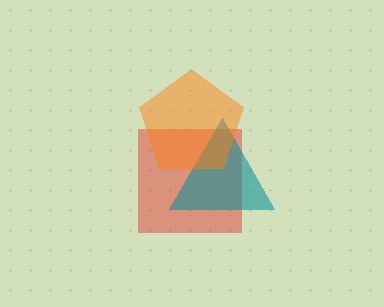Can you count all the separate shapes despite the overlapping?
Yes, there are 3 separate shapes.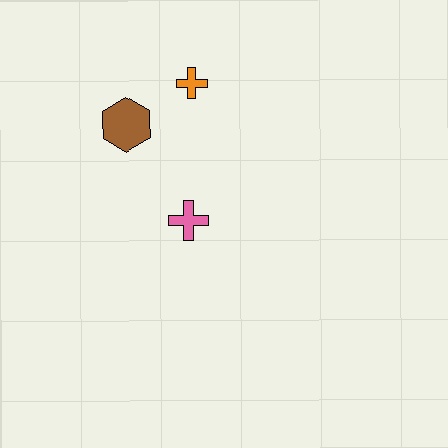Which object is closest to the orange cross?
The brown hexagon is closest to the orange cross.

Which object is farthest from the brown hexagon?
The pink cross is farthest from the brown hexagon.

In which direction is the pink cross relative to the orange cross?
The pink cross is below the orange cross.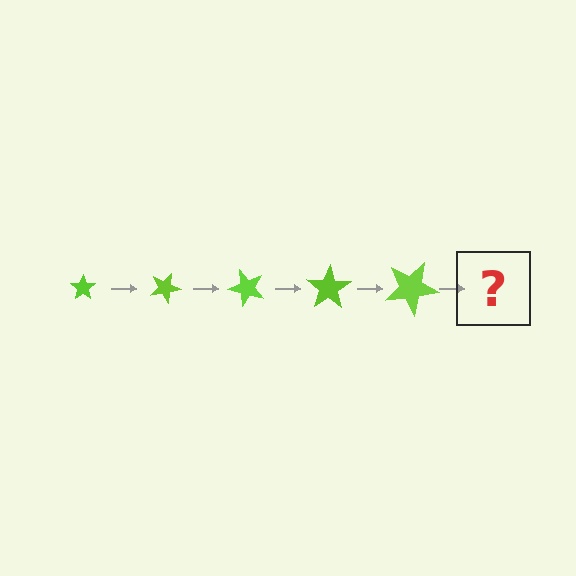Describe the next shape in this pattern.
It should be a star, larger than the previous one and rotated 125 degrees from the start.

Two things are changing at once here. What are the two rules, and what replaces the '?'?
The two rules are that the star grows larger each step and it rotates 25 degrees each step. The '?' should be a star, larger than the previous one and rotated 125 degrees from the start.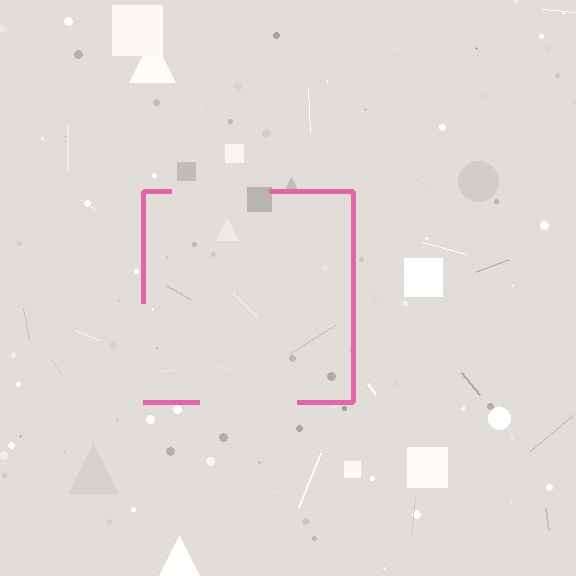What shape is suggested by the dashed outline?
The dashed outline suggests a square.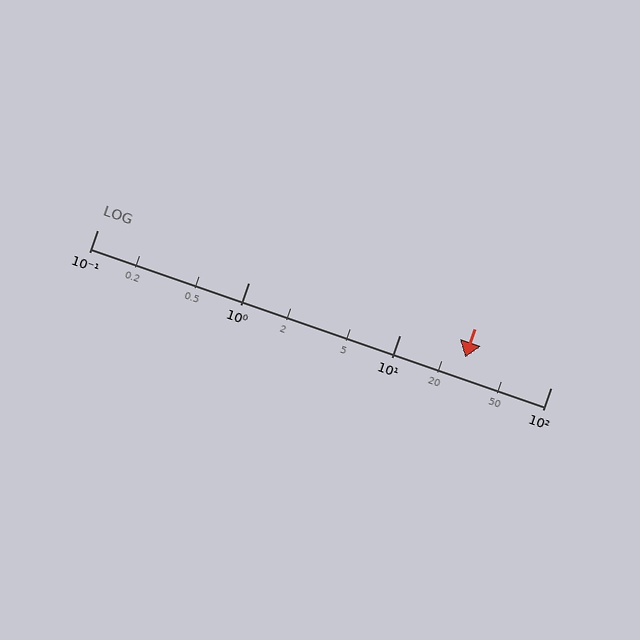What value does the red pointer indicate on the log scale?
The pointer indicates approximately 27.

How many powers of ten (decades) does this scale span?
The scale spans 3 decades, from 0.1 to 100.